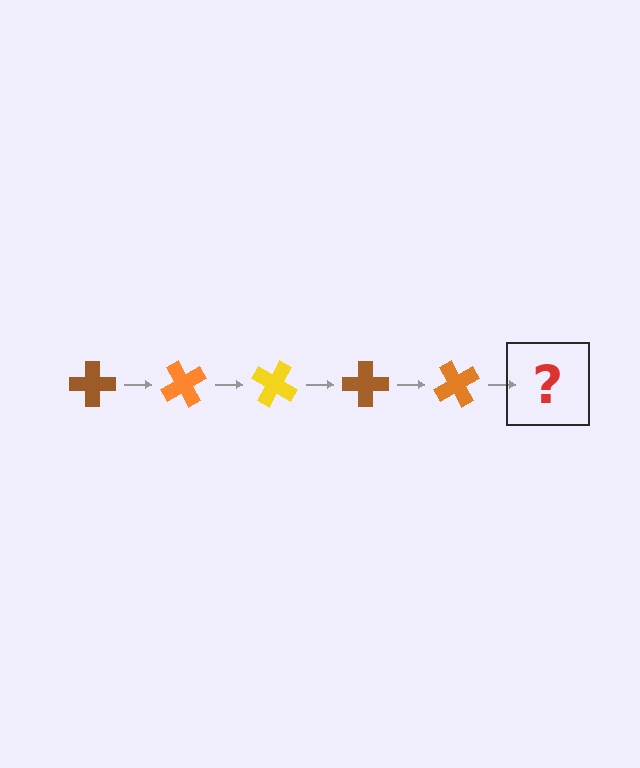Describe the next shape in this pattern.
It should be a yellow cross, rotated 300 degrees from the start.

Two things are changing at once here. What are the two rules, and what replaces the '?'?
The two rules are that it rotates 60 degrees each step and the color cycles through brown, orange, and yellow. The '?' should be a yellow cross, rotated 300 degrees from the start.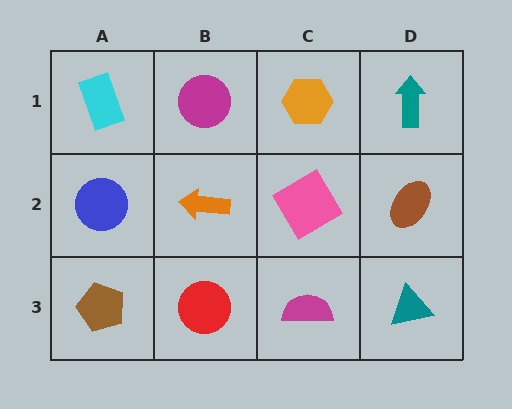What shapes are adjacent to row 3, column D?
A brown ellipse (row 2, column D), a magenta semicircle (row 3, column C).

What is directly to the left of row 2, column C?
An orange arrow.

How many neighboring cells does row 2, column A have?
3.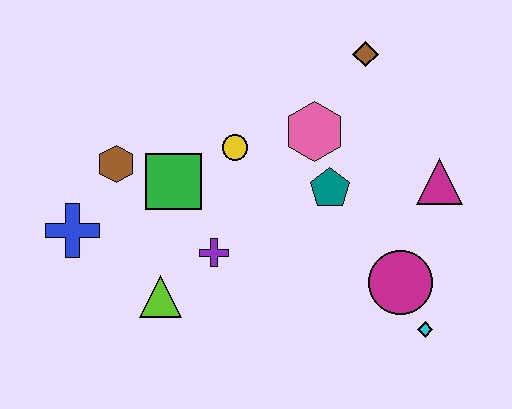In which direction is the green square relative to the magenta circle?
The green square is to the left of the magenta circle.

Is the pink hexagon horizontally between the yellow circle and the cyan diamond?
Yes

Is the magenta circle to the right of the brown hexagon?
Yes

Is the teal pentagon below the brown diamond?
Yes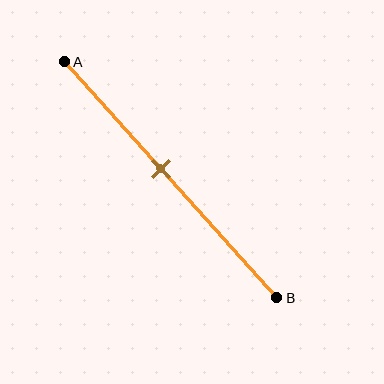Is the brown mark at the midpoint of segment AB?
No, the mark is at about 45% from A, not at the 50% midpoint.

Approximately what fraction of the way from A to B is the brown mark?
The brown mark is approximately 45% of the way from A to B.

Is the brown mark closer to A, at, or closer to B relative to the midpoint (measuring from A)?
The brown mark is closer to point A than the midpoint of segment AB.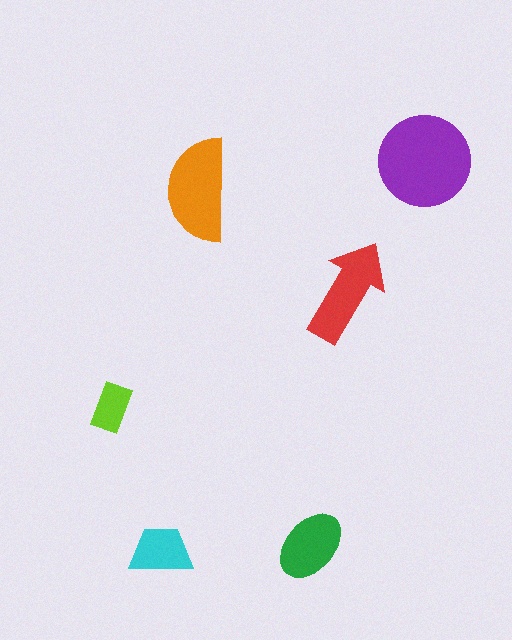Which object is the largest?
The purple circle.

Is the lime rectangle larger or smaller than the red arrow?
Smaller.